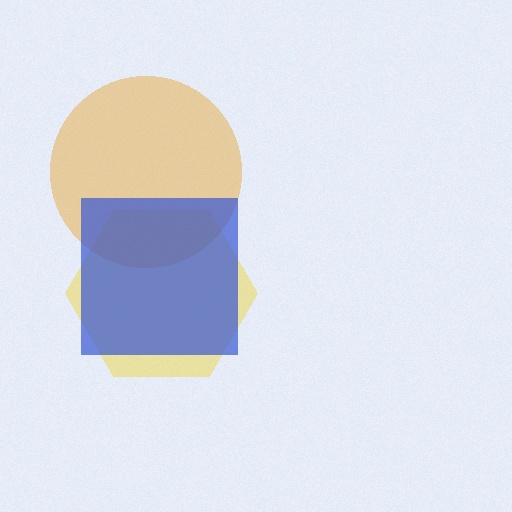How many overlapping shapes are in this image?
There are 3 overlapping shapes in the image.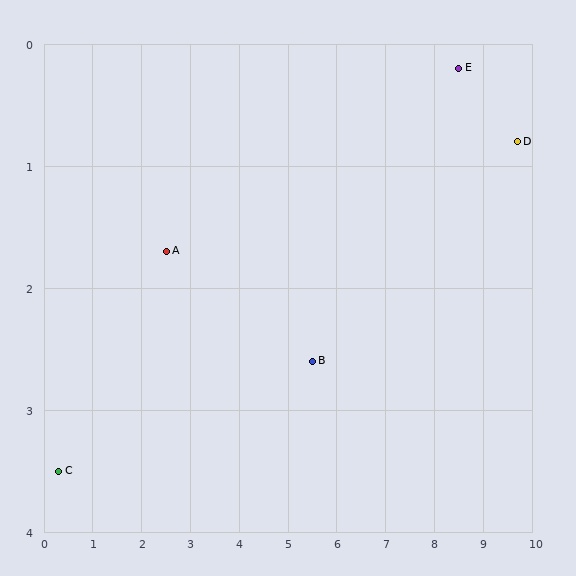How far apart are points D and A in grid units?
Points D and A are about 7.3 grid units apart.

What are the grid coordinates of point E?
Point E is at approximately (8.5, 0.2).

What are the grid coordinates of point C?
Point C is at approximately (0.3, 3.5).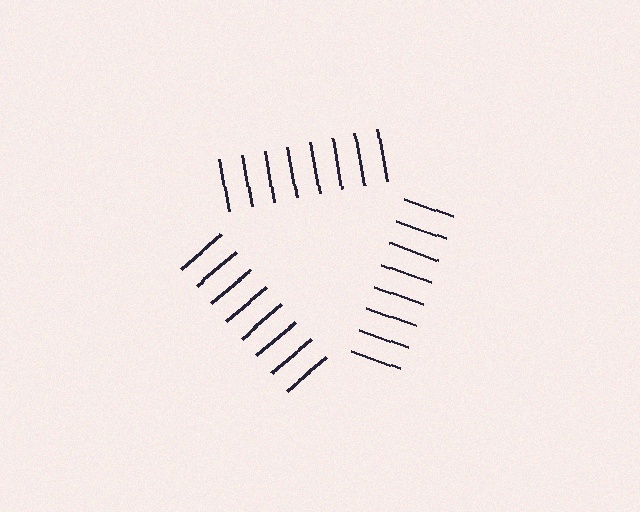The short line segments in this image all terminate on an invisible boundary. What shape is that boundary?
An illusory triangle — the line segments terminate on its edges but no continuous stroke is drawn.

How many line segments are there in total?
24 — 8 along each of the 3 edges.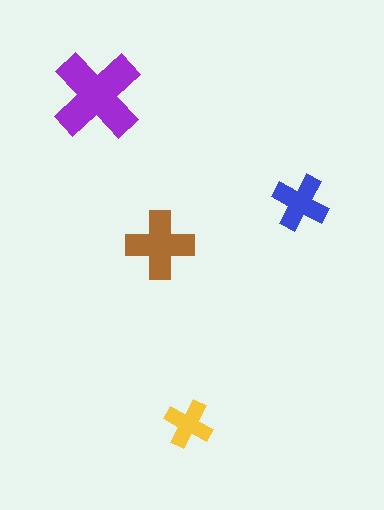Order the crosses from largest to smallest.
the purple one, the brown one, the blue one, the yellow one.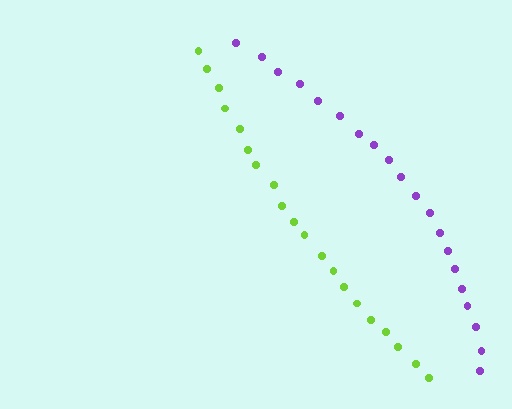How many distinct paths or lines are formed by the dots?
There are 2 distinct paths.